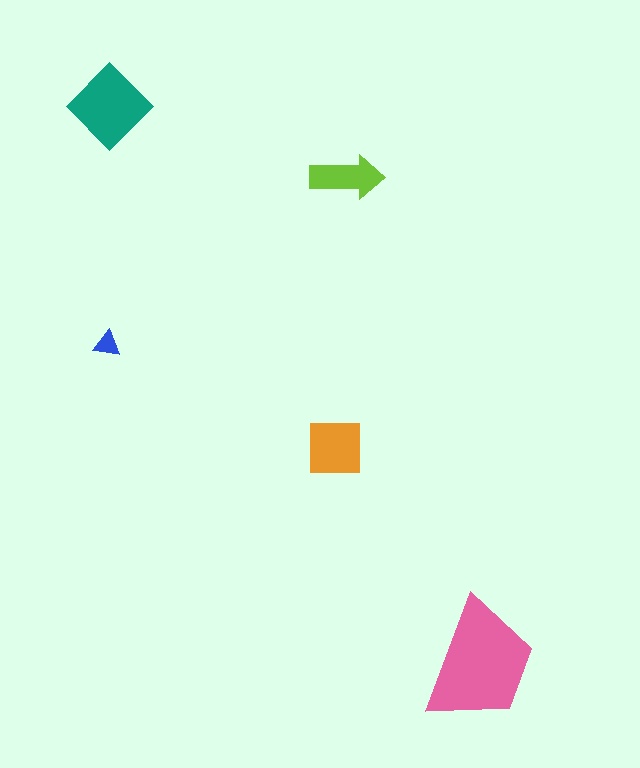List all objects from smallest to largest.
The blue triangle, the lime arrow, the orange square, the teal diamond, the pink trapezoid.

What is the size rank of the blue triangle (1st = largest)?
5th.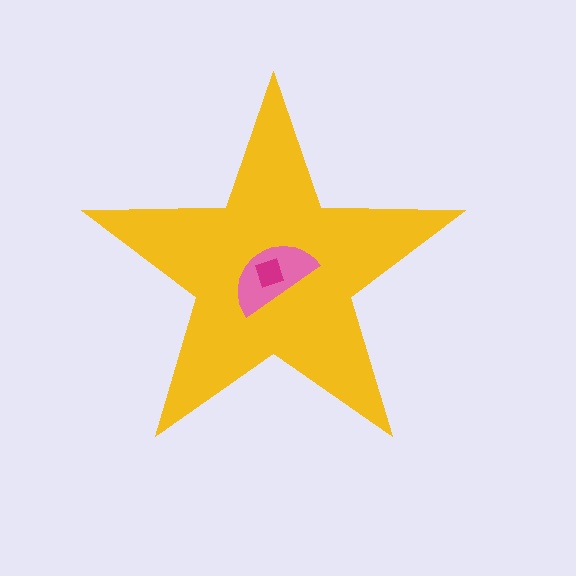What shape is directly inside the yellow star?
The pink semicircle.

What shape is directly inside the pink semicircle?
The magenta diamond.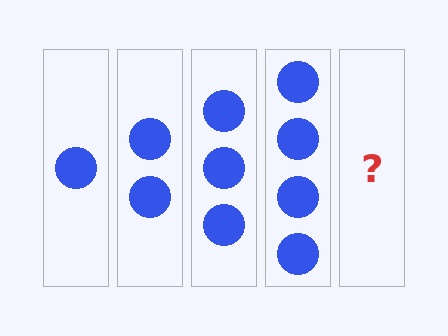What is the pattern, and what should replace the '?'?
The pattern is that each step adds one more circle. The '?' should be 5 circles.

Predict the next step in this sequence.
The next step is 5 circles.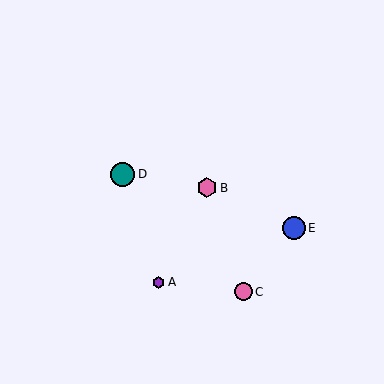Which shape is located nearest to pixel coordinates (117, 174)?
The teal circle (labeled D) at (122, 174) is nearest to that location.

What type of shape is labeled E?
Shape E is a blue circle.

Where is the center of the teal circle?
The center of the teal circle is at (122, 174).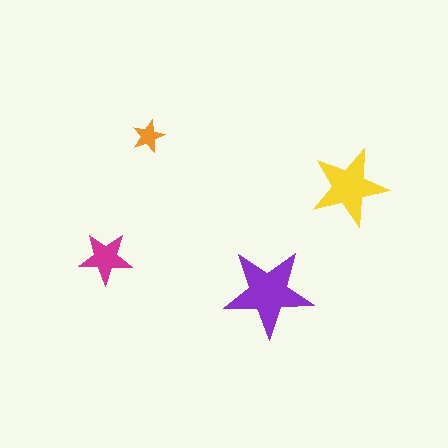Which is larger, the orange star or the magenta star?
The magenta one.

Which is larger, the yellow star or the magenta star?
The yellow one.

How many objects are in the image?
There are 4 objects in the image.